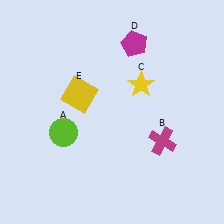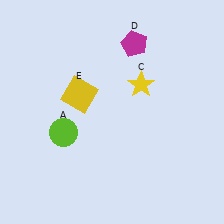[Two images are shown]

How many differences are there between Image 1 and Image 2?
There is 1 difference between the two images.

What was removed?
The magenta cross (B) was removed in Image 2.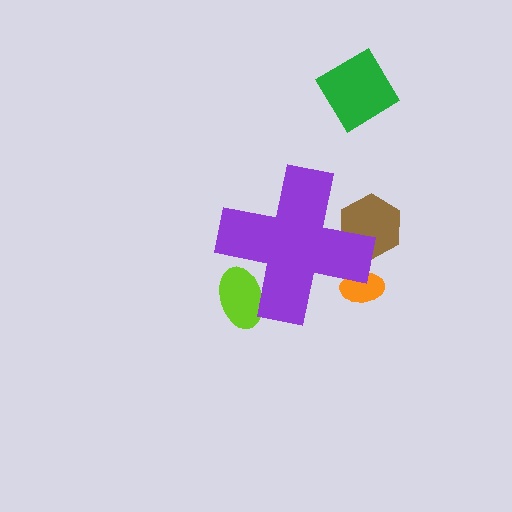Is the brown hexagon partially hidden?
Yes, the brown hexagon is partially hidden behind the purple cross.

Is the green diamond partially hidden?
No, the green diamond is fully visible.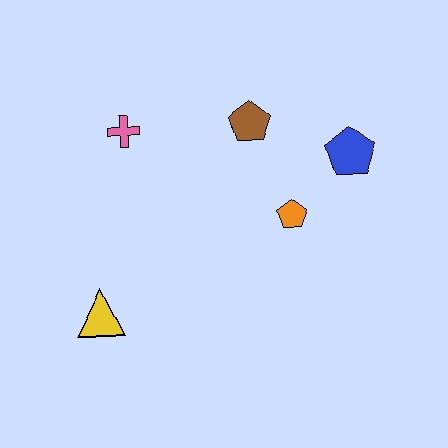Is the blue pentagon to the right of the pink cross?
Yes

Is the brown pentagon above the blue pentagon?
Yes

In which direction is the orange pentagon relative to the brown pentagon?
The orange pentagon is below the brown pentagon.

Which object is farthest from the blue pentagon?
The yellow triangle is farthest from the blue pentagon.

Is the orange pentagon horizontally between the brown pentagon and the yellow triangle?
No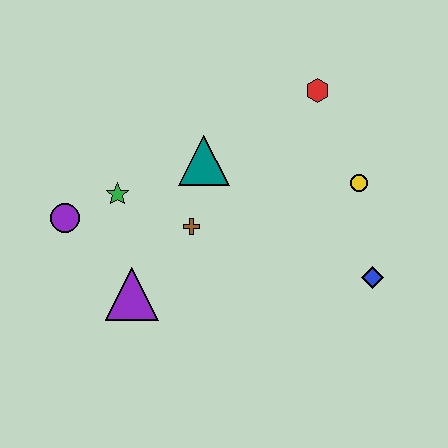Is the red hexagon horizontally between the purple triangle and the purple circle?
No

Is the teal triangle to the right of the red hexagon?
No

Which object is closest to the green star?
The purple circle is closest to the green star.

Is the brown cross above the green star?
No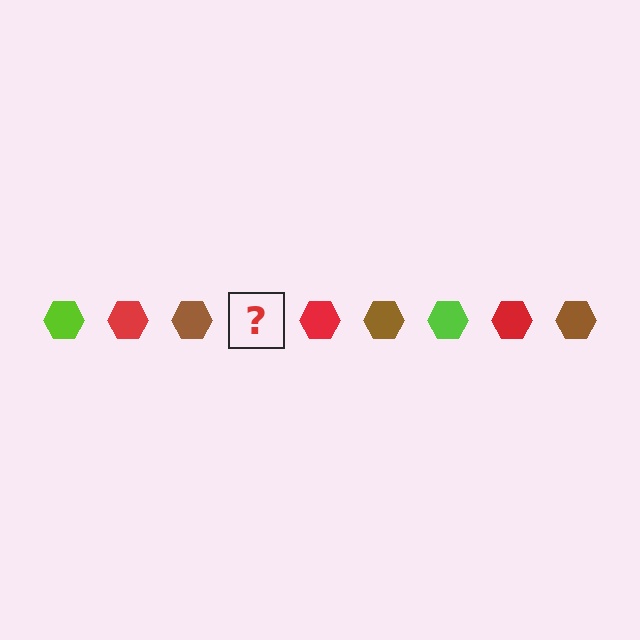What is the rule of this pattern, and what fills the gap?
The rule is that the pattern cycles through lime, red, brown hexagons. The gap should be filled with a lime hexagon.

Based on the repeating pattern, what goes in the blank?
The blank should be a lime hexagon.